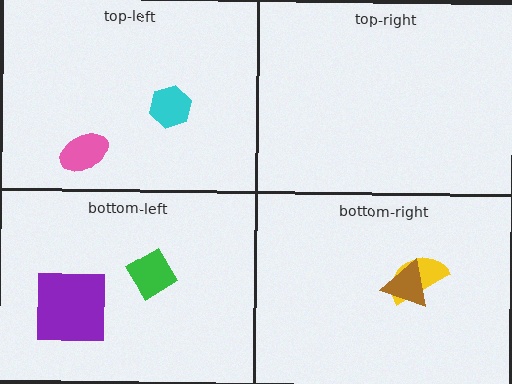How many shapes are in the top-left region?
2.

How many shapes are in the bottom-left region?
2.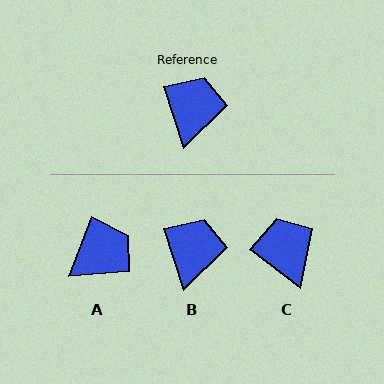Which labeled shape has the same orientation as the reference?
B.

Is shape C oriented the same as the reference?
No, it is off by about 35 degrees.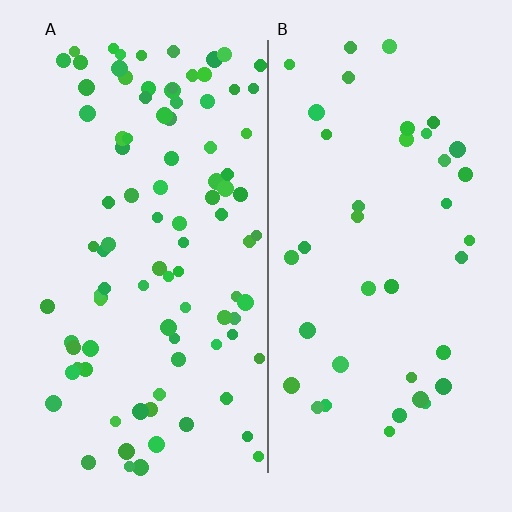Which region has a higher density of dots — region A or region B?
A (the left).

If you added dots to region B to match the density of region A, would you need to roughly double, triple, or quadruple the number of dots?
Approximately double.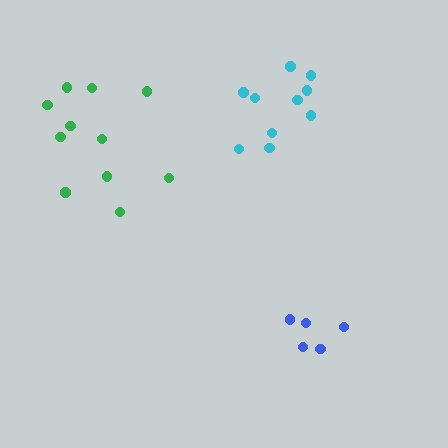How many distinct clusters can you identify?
There are 3 distinct clusters.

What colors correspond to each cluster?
The clusters are colored: cyan, blue, green.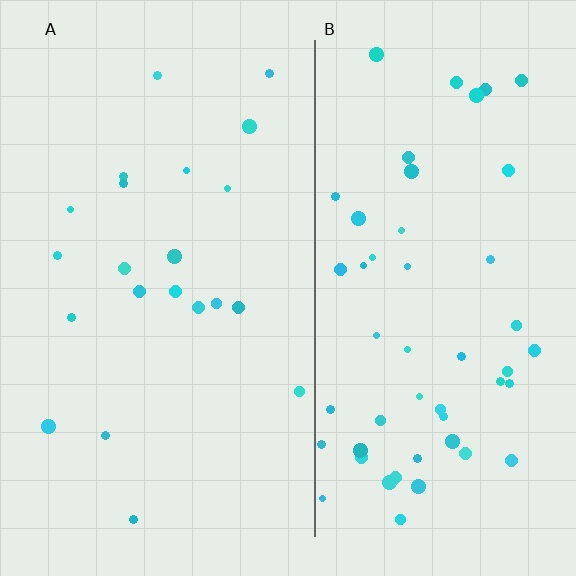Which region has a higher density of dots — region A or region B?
B (the right).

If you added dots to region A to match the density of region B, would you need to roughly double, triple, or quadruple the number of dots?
Approximately double.